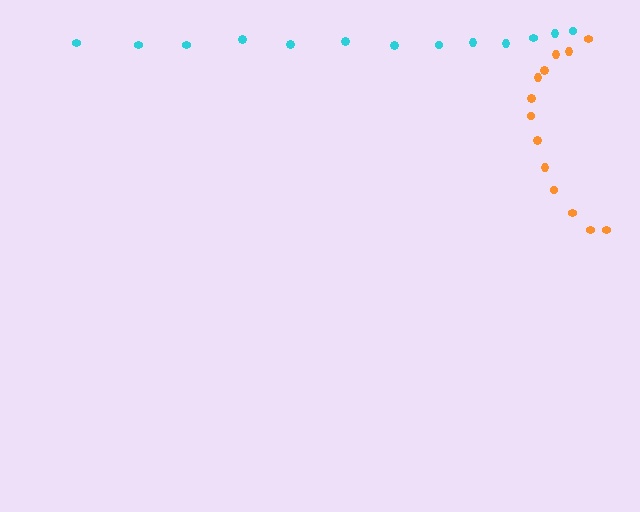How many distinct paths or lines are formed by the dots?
There are 2 distinct paths.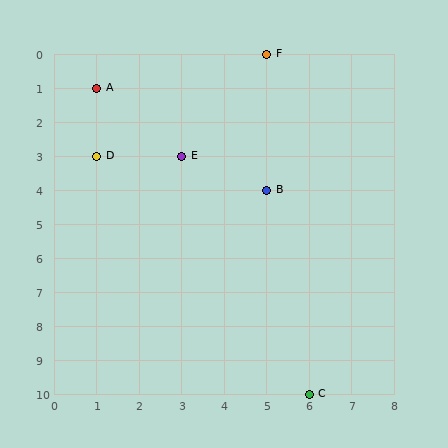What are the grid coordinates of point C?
Point C is at grid coordinates (6, 10).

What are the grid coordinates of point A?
Point A is at grid coordinates (1, 1).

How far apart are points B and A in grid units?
Points B and A are 4 columns and 3 rows apart (about 5.0 grid units diagonally).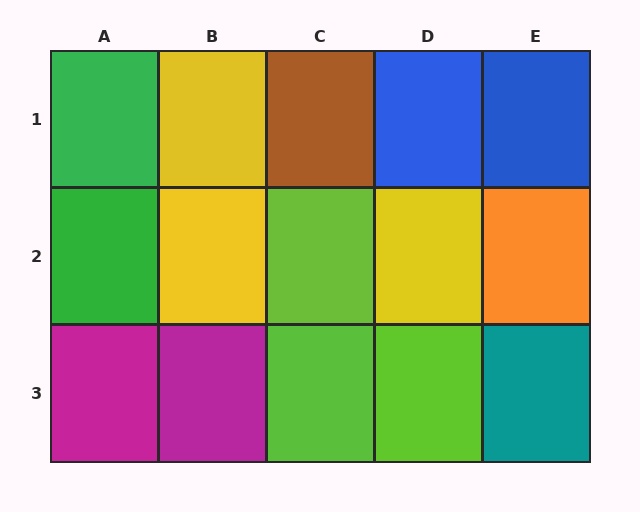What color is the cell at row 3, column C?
Lime.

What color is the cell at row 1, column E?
Blue.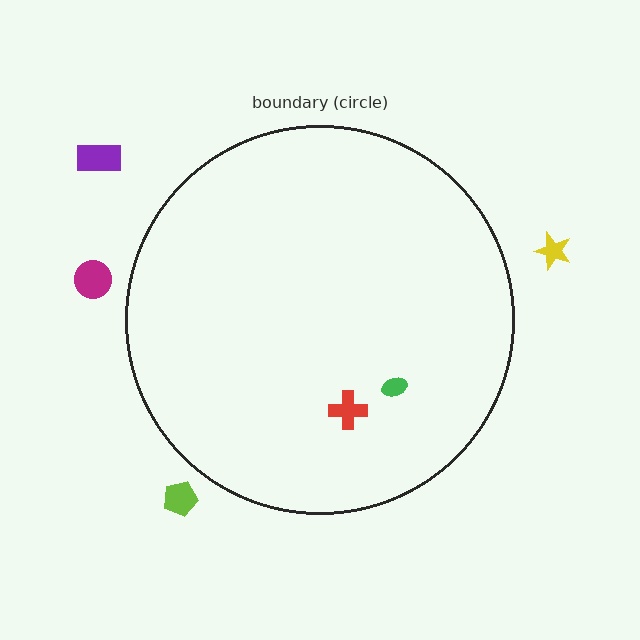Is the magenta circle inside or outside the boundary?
Outside.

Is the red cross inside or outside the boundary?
Inside.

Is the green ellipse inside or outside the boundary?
Inside.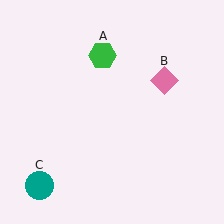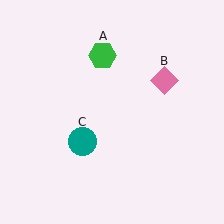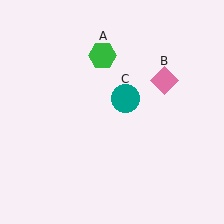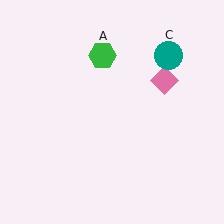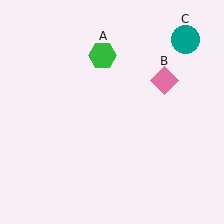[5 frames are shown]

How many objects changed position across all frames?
1 object changed position: teal circle (object C).